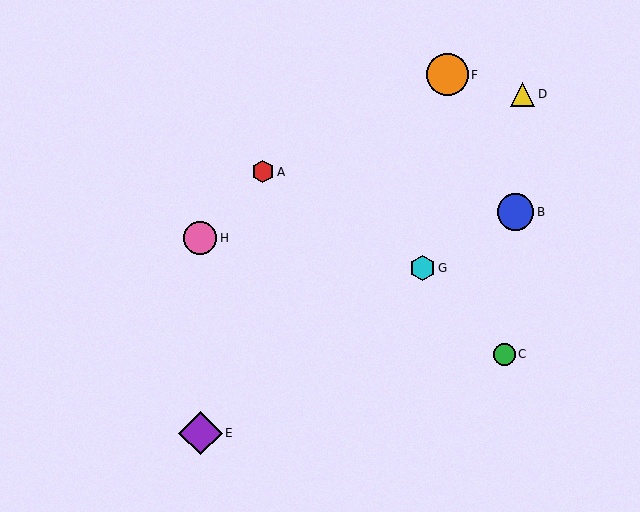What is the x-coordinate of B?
Object B is at x≈516.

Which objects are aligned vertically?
Objects E, H are aligned vertically.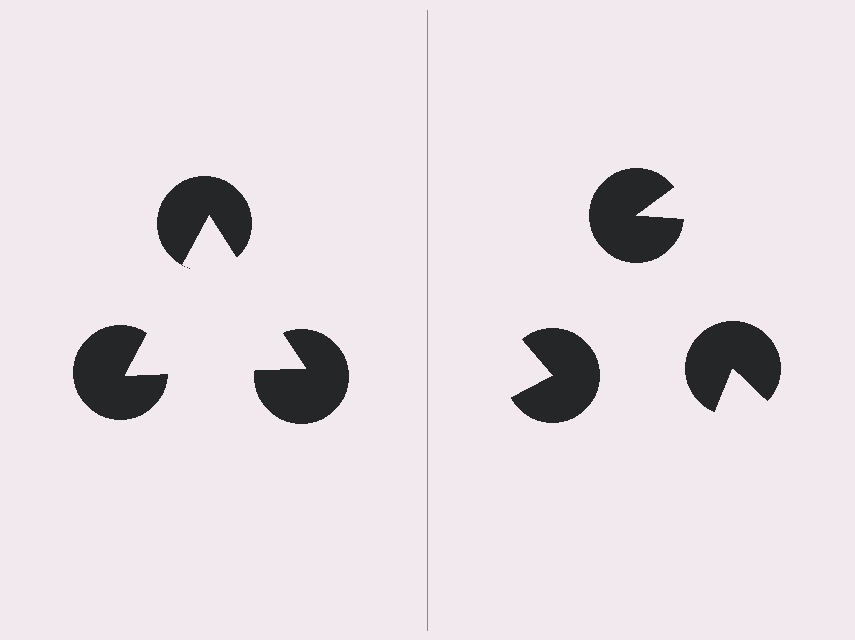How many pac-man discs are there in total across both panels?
6 — 3 on each side.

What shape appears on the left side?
An illusory triangle.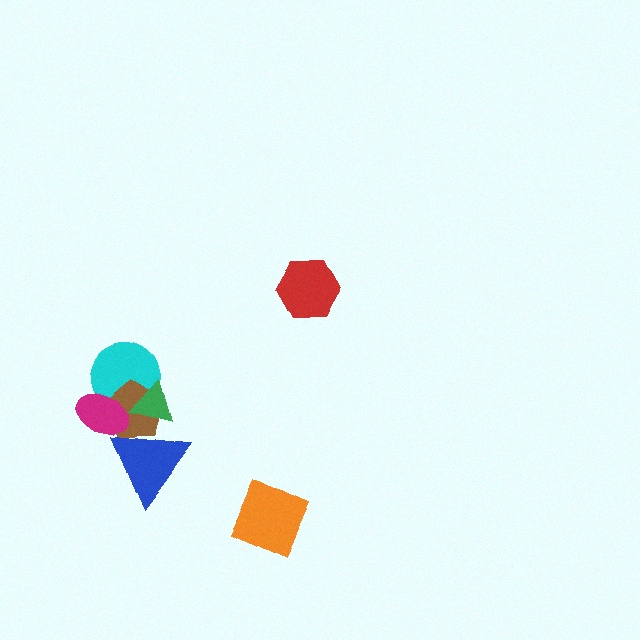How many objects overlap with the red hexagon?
0 objects overlap with the red hexagon.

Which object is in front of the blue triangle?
The green triangle is in front of the blue triangle.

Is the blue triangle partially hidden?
Yes, it is partially covered by another shape.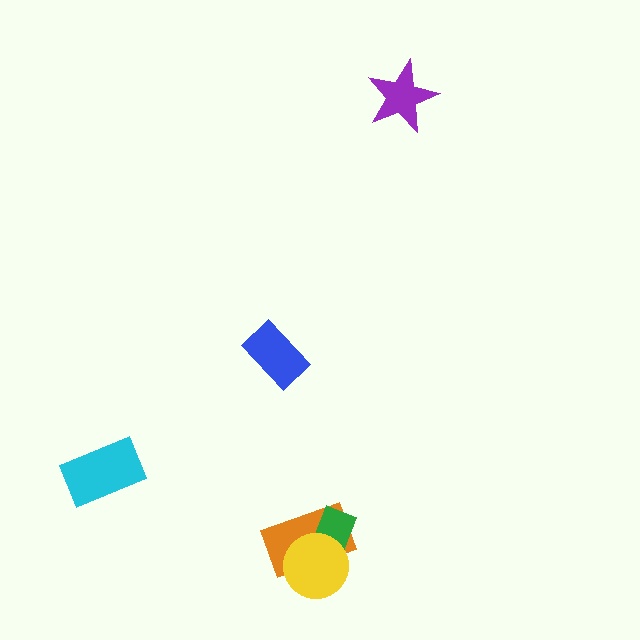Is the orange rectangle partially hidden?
Yes, it is partially covered by another shape.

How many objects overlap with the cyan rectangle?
0 objects overlap with the cyan rectangle.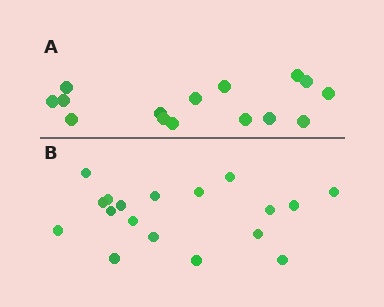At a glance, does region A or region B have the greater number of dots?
Region B (the bottom region) has more dots.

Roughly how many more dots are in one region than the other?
Region B has just a few more — roughly 2 or 3 more dots than region A.